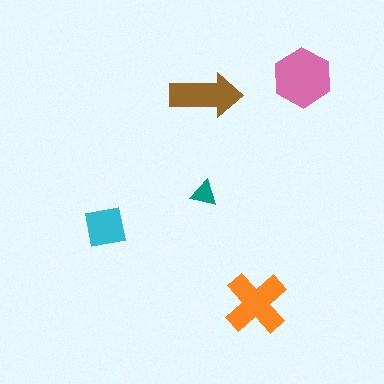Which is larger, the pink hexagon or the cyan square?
The pink hexagon.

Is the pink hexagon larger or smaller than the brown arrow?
Larger.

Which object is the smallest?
The teal triangle.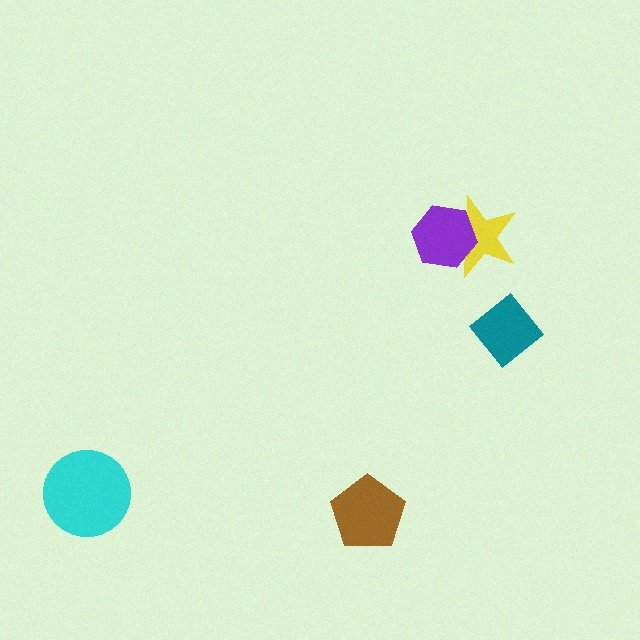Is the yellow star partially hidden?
Yes, it is partially covered by another shape.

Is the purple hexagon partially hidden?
No, no other shape covers it.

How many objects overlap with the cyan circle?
0 objects overlap with the cyan circle.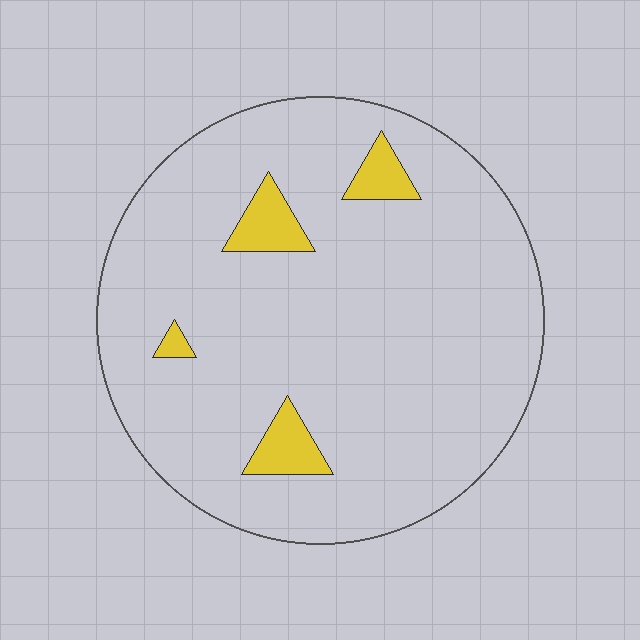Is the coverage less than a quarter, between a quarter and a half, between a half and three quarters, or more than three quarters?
Less than a quarter.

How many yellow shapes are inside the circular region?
4.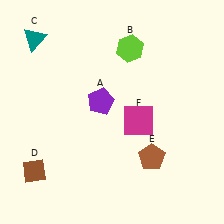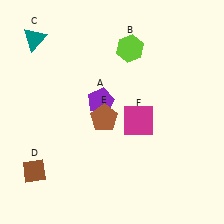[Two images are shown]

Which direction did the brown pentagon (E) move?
The brown pentagon (E) moved left.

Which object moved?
The brown pentagon (E) moved left.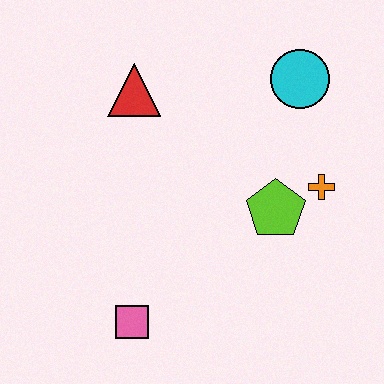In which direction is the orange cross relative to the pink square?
The orange cross is to the right of the pink square.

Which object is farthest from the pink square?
The cyan circle is farthest from the pink square.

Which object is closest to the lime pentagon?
The orange cross is closest to the lime pentagon.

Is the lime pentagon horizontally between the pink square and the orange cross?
Yes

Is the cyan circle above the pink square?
Yes